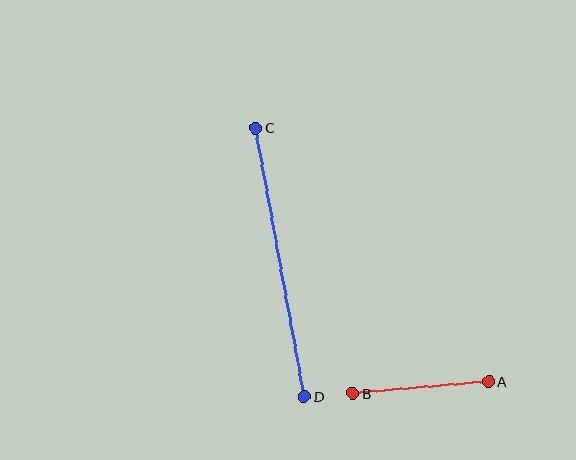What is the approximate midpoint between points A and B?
The midpoint is at approximately (421, 387) pixels.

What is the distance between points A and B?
The distance is approximately 136 pixels.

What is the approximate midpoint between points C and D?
The midpoint is at approximately (280, 262) pixels.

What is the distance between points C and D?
The distance is approximately 273 pixels.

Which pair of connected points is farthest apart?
Points C and D are farthest apart.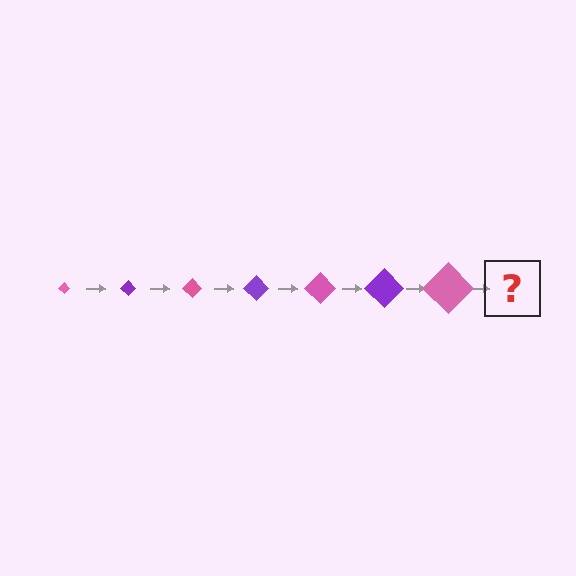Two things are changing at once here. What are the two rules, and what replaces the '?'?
The two rules are that the diamond grows larger each step and the color cycles through pink and purple. The '?' should be a purple diamond, larger than the previous one.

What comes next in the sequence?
The next element should be a purple diamond, larger than the previous one.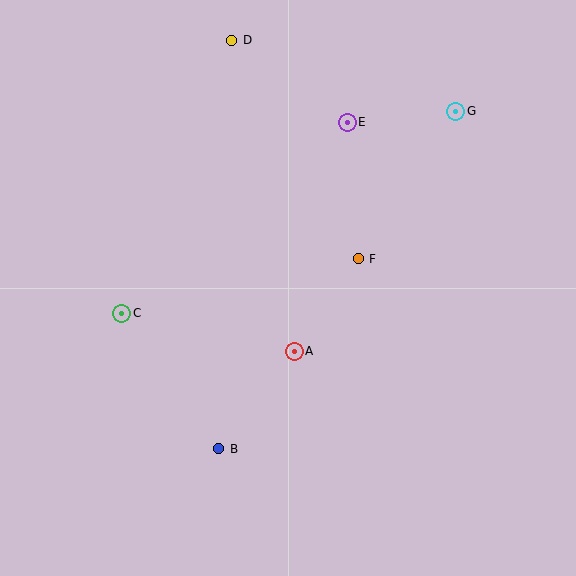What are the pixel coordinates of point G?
Point G is at (456, 111).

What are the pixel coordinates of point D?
Point D is at (232, 40).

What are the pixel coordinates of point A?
Point A is at (294, 351).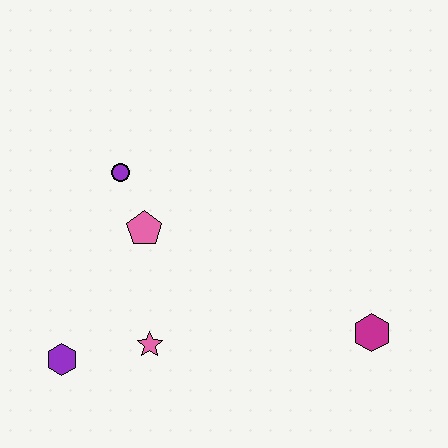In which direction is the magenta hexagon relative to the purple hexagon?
The magenta hexagon is to the right of the purple hexagon.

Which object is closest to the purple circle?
The pink pentagon is closest to the purple circle.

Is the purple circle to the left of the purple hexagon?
No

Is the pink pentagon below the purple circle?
Yes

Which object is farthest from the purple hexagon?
The magenta hexagon is farthest from the purple hexagon.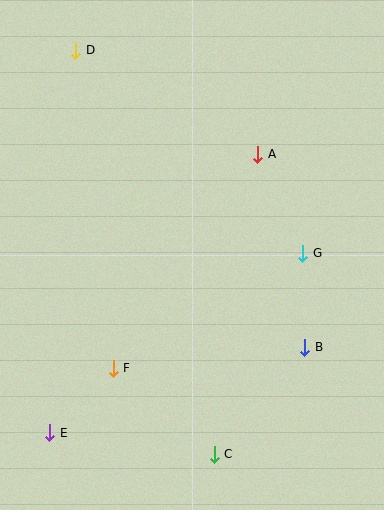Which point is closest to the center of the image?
Point G at (303, 253) is closest to the center.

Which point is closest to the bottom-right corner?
Point C is closest to the bottom-right corner.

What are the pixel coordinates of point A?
Point A is at (258, 154).